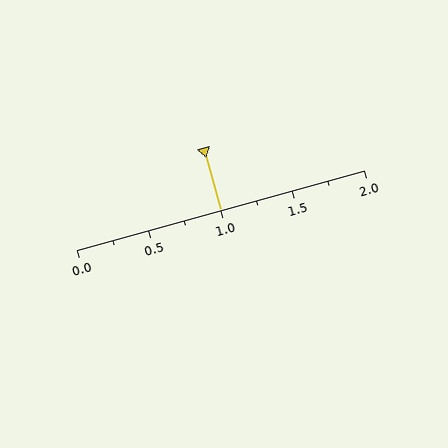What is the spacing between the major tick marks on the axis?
The major ticks are spaced 0.5 apart.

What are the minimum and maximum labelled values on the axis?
The axis runs from 0.0 to 2.0.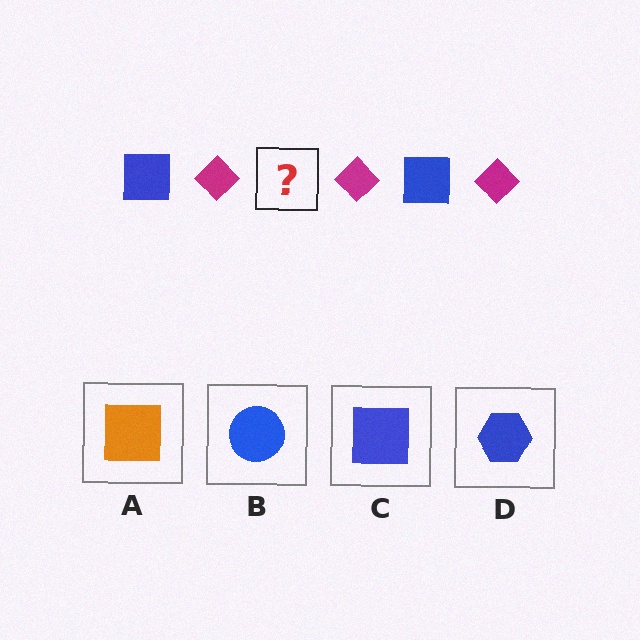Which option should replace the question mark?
Option C.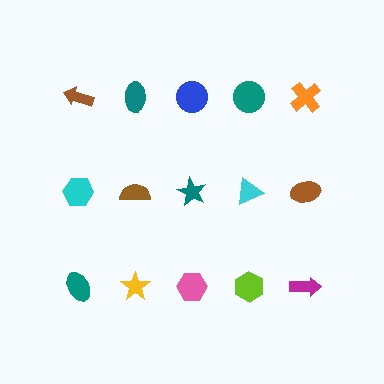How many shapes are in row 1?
5 shapes.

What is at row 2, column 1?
A cyan hexagon.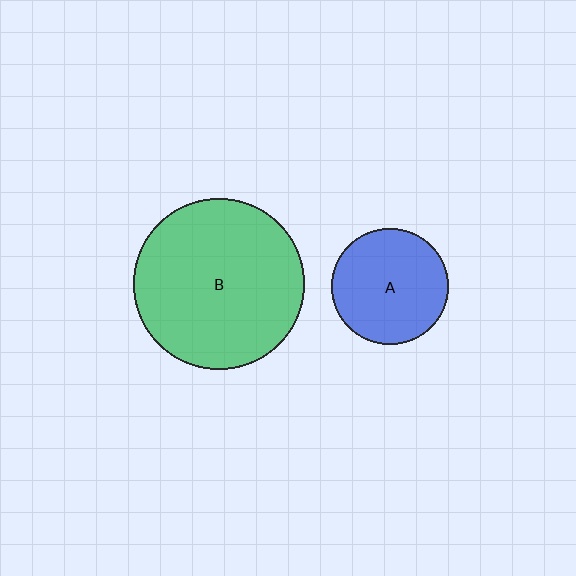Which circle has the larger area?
Circle B (green).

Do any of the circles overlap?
No, none of the circles overlap.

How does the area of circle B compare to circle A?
Approximately 2.2 times.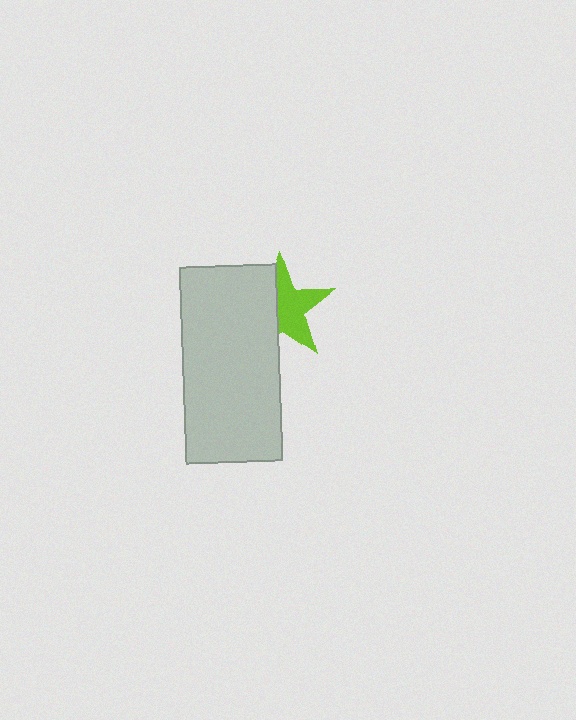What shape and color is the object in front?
The object in front is a light gray rectangle.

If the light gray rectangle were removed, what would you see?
You would see the complete lime star.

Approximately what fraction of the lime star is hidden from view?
Roughly 41% of the lime star is hidden behind the light gray rectangle.